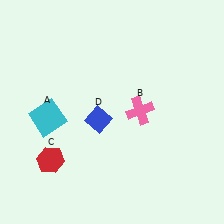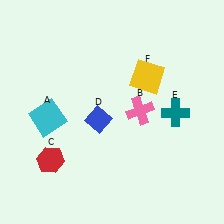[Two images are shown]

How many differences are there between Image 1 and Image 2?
There are 2 differences between the two images.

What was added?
A teal cross (E), a yellow square (F) were added in Image 2.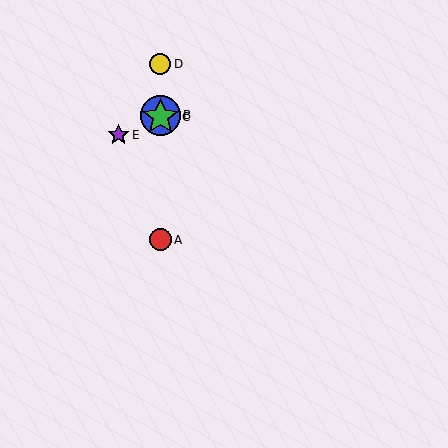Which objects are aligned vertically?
Objects A, B, C, D are aligned vertically.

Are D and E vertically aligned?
No, D is at x≈160 and E is at x≈119.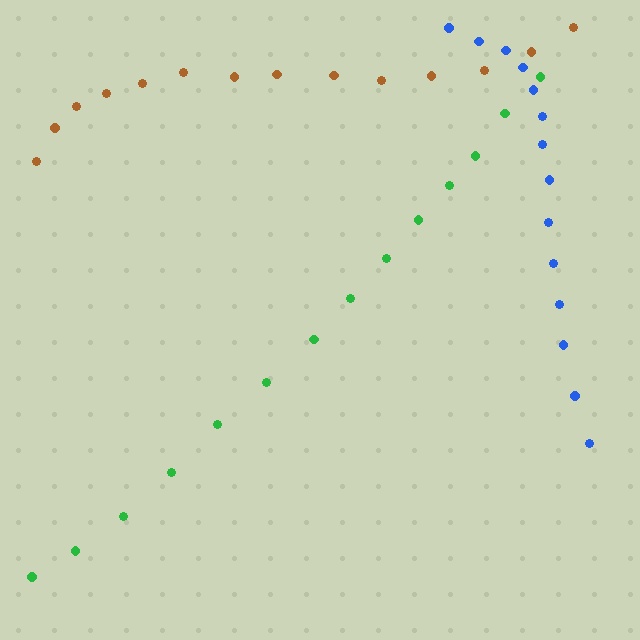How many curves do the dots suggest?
There are 3 distinct paths.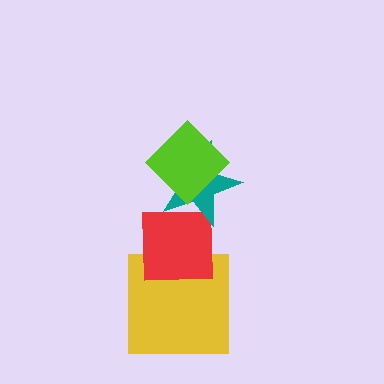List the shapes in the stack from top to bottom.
From top to bottom: the lime diamond, the teal star, the red square, the yellow square.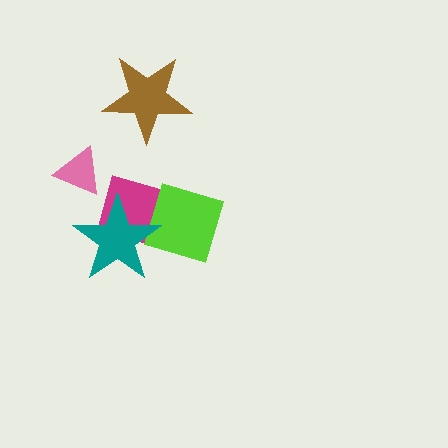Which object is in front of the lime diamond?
The teal star is in front of the lime diamond.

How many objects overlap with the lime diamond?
2 objects overlap with the lime diamond.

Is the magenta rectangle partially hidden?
Yes, it is partially covered by another shape.